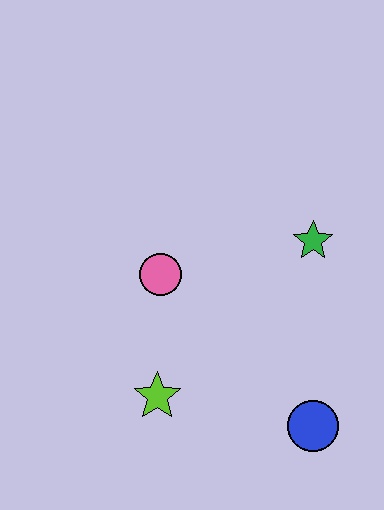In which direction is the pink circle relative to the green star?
The pink circle is to the left of the green star.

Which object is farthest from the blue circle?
The pink circle is farthest from the blue circle.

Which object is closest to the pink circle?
The lime star is closest to the pink circle.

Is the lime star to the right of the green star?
No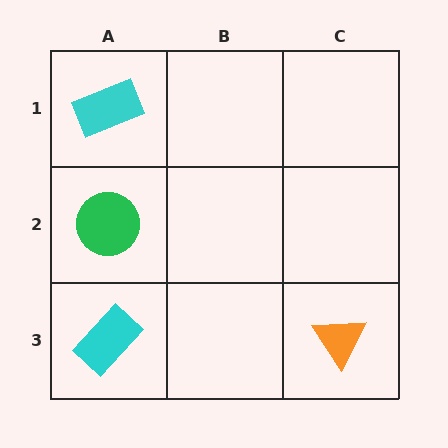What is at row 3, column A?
A cyan rectangle.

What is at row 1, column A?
A cyan rectangle.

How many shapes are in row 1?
1 shape.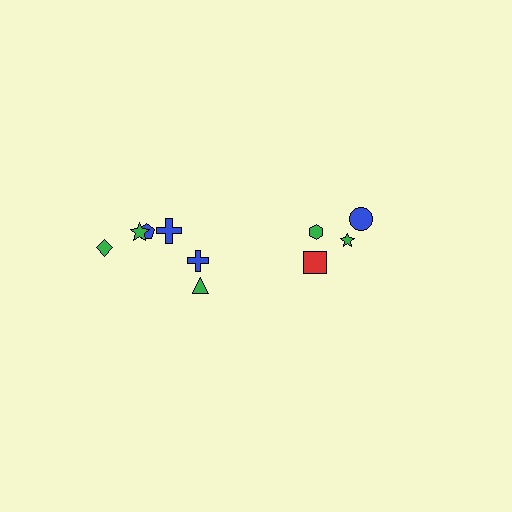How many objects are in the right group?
There are 4 objects.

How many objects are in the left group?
There are 6 objects.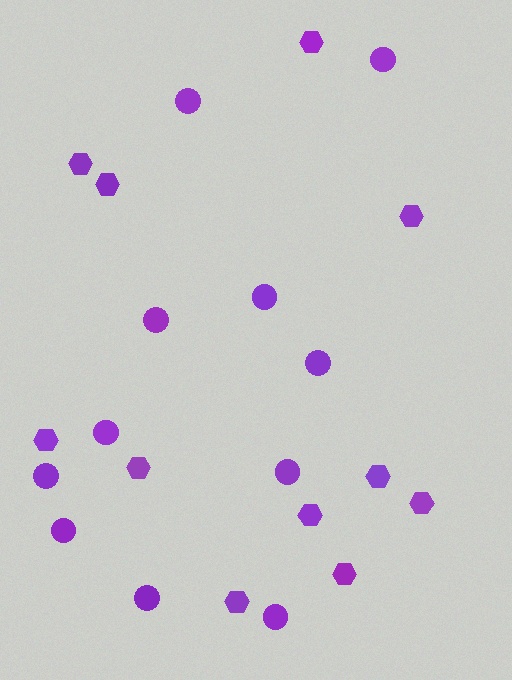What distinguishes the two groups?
There are 2 groups: one group of circles (11) and one group of hexagons (11).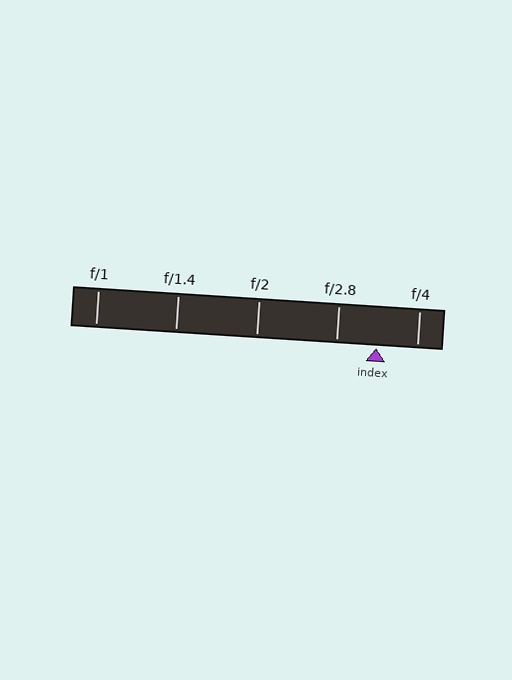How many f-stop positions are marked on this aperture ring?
There are 5 f-stop positions marked.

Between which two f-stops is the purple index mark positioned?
The index mark is between f/2.8 and f/4.